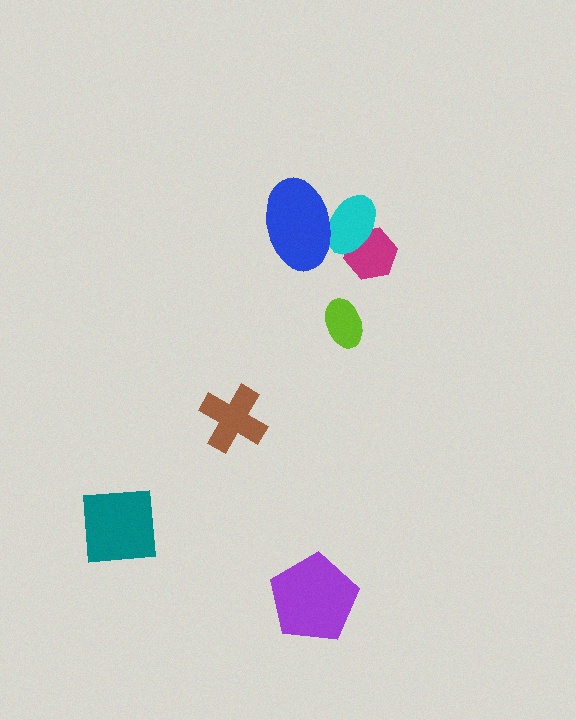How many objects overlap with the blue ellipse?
1 object overlaps with the blue ellipse.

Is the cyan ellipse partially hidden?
Yes, it is partially covered by another shape.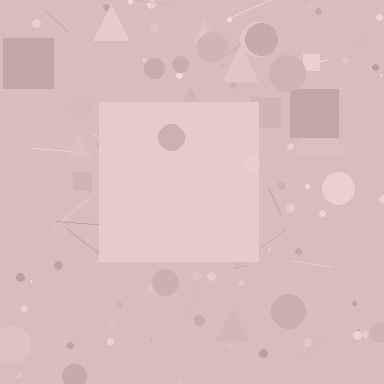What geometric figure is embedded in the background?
A square is embedded in the background.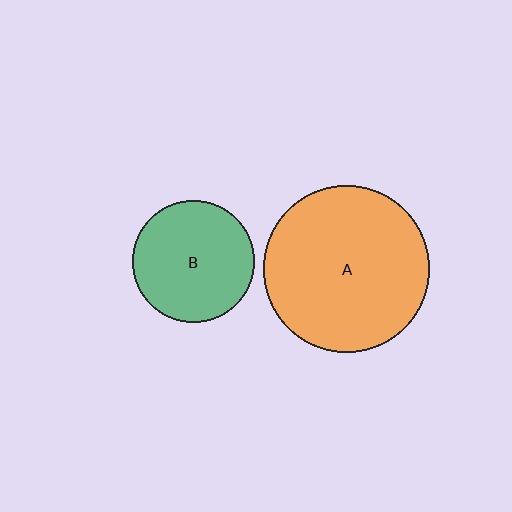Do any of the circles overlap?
No, none of the circles overlap.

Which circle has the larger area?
Circle A (orange).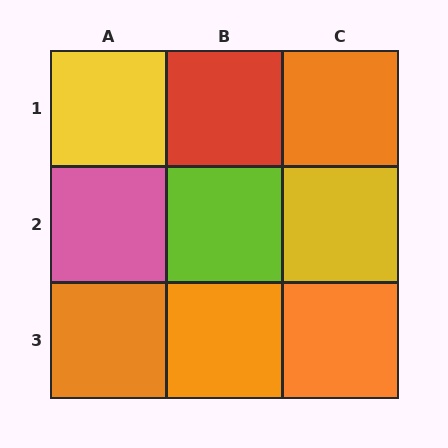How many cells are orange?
4 cells are orange.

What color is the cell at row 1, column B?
Red.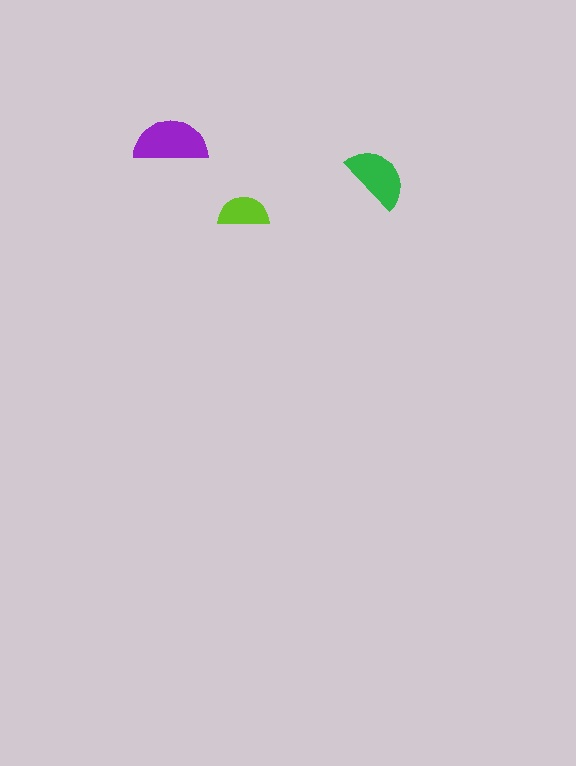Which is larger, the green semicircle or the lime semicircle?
The green one.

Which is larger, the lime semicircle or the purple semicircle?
The purple one.